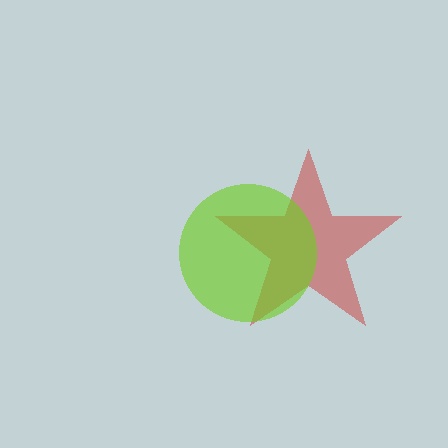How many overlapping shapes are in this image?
There are 2 overlapping shapes in the image.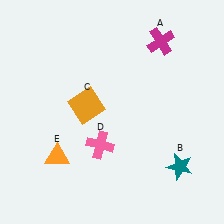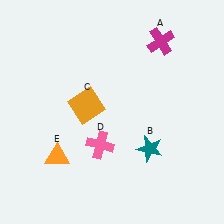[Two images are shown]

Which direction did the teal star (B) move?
The teal star (B) moved left.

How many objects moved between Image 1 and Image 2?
1 object moved between the two images.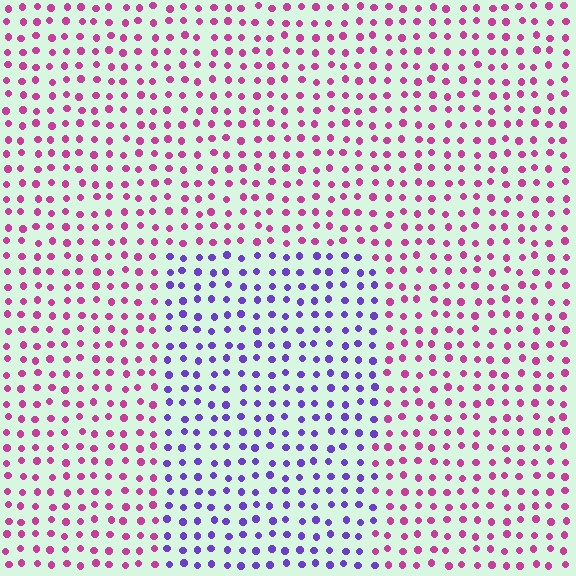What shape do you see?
I see a rectangle.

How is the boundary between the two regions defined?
The boundary is defined purely by a slight shift in hue (about 58 degrees). Spacing, size, and orientation are identical on both sides.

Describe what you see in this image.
The image is filled with small magenta elements in a uniform arrangement. A rectangle-shaped region is visible where the elements are tinted to a slightly different hue, forming a subtle color boundary.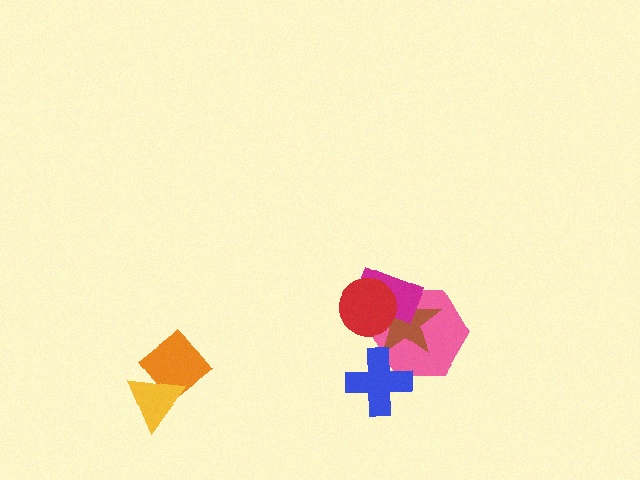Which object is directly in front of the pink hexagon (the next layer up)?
The brown star is directly in front of the pink hexagon.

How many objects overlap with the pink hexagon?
4 objects overlap with the pink hexagon.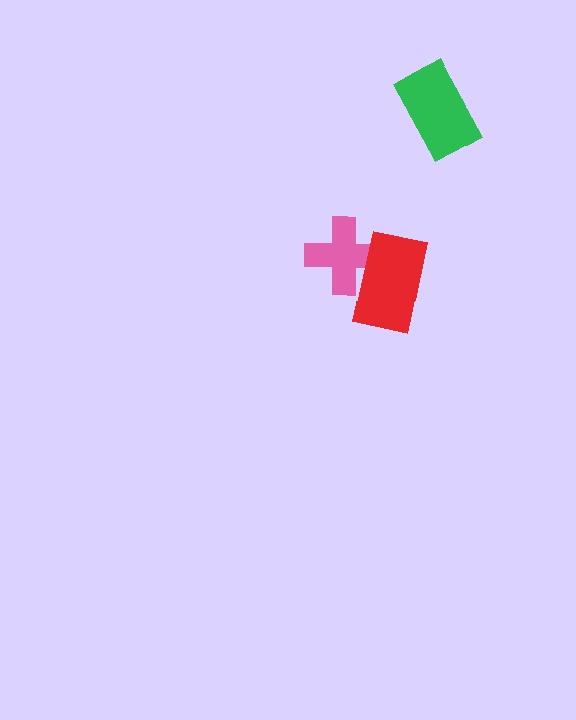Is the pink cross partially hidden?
Yes, it is partially covered by another shape.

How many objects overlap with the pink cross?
1 object overlaps with the pink cross.